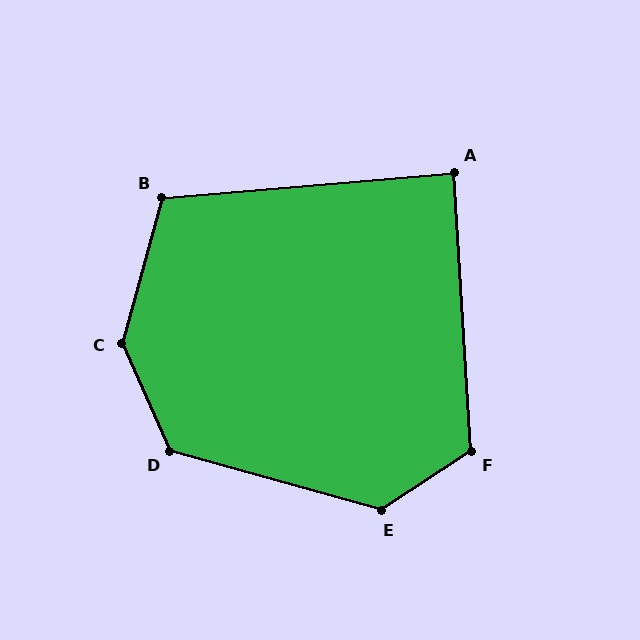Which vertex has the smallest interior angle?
A, at approximately 88 degrees.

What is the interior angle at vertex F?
Approximately 120 degrees (obtuse).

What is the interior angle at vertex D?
Approximately 129 degrees (obtuse).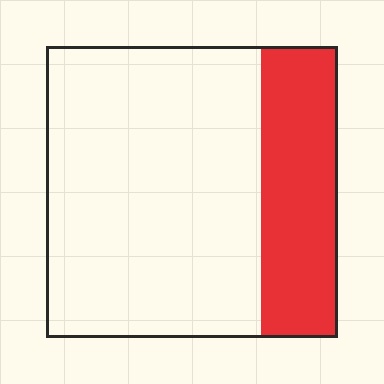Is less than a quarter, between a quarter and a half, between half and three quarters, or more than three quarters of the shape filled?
Between a quarter and a half.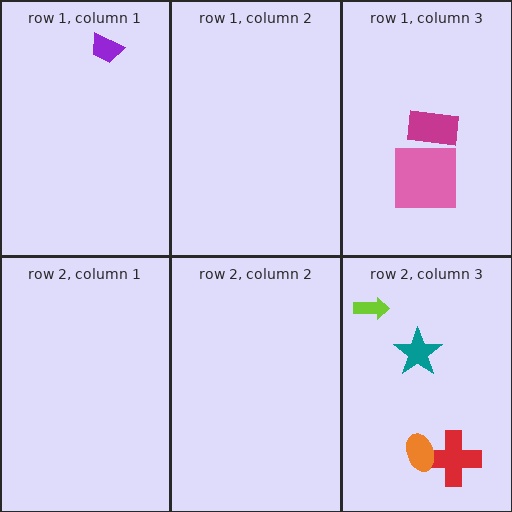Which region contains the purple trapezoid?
The row 1, column 1 region.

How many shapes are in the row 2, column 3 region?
4.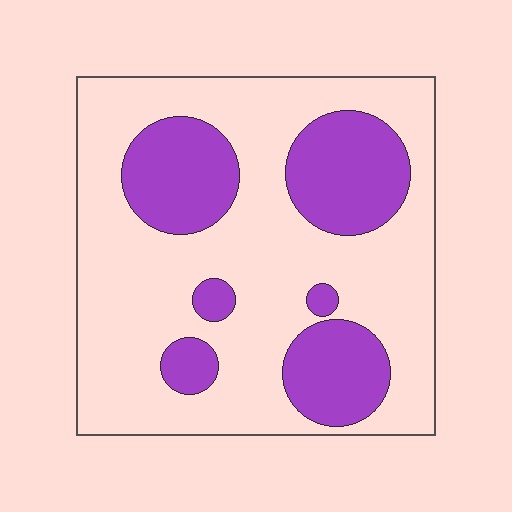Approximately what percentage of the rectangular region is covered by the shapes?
Approximately 30%.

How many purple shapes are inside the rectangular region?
6.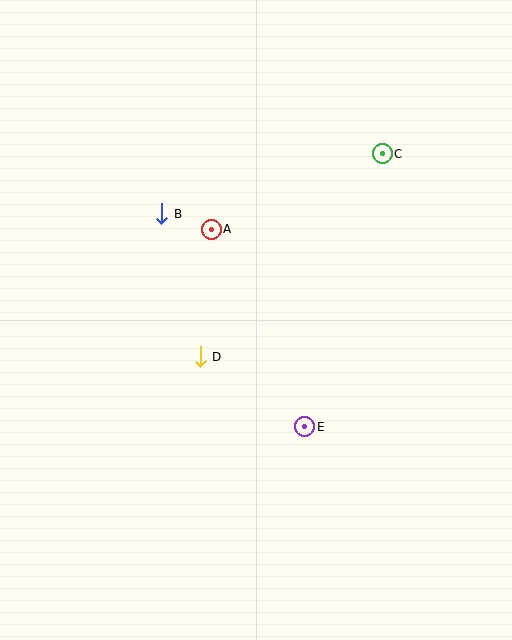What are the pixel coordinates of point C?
Point C is at (382, 154).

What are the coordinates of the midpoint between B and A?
The midpoint between B and A is at (186, 221).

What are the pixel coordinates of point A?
Point A is at (211, 229).